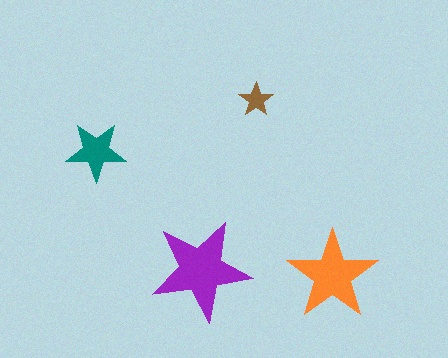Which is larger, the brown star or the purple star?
The purple one.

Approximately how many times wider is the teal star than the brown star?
About 1.5 times wider.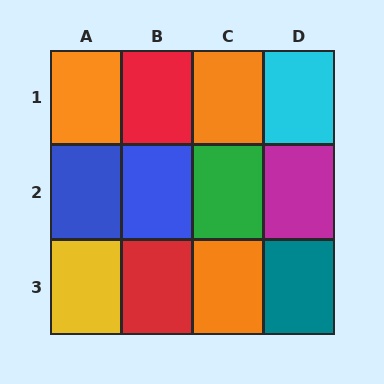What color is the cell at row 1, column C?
Orange.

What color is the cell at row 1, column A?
Orange.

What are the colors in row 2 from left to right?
Blue, blue, green, magenta.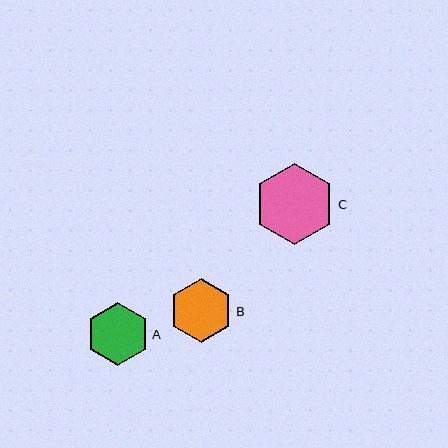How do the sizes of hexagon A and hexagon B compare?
Hexagon A and hexagon B are approximately the same size.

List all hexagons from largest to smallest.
From largest to smallest: C, A, B.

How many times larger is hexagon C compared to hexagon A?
Hexagon C is approximately 1.3 times the size of hexagon A.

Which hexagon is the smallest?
Hexagon B is the smallest with a size of approximately 63 pixels.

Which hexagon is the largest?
Hexagon C is the largest with a size of approximately 81 pixels.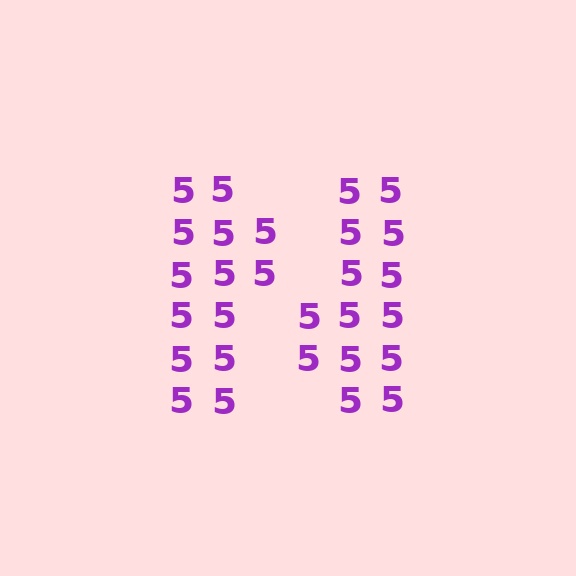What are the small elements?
The small elements are digit 5's.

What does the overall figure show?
The overall figure shows the letter N.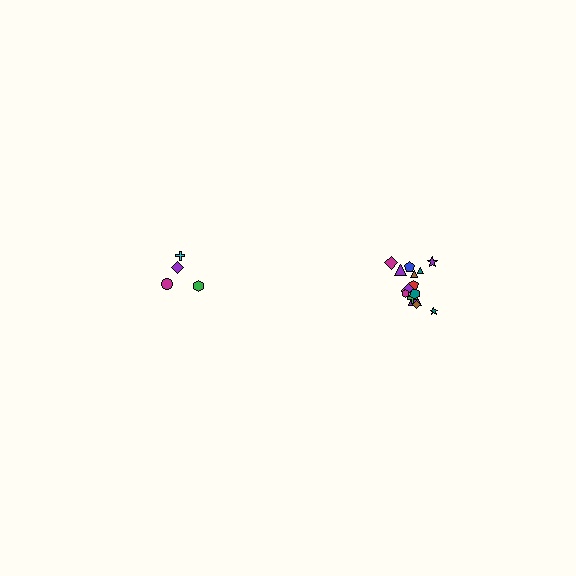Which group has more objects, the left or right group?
The right group.